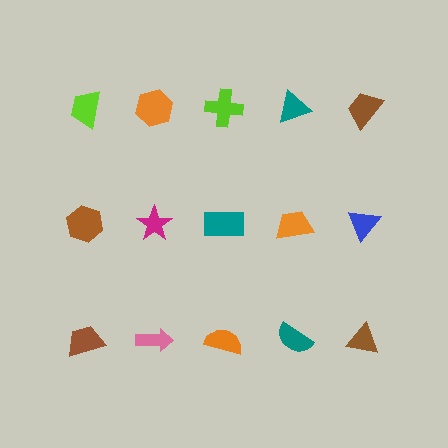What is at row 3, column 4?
A teal semicircle.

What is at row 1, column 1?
A lime trapezoid.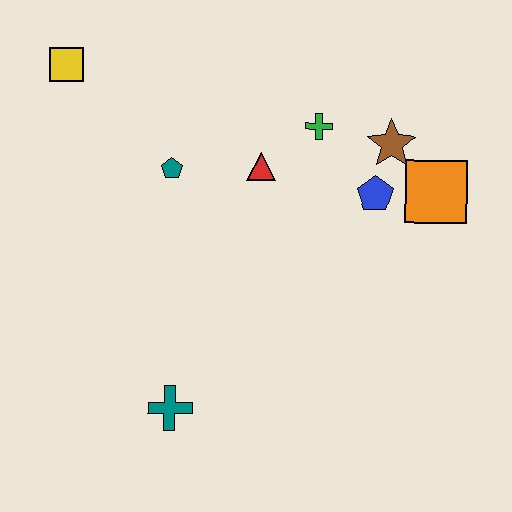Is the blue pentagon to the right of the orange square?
No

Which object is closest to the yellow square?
The teal pentagon is closest to the yellow square.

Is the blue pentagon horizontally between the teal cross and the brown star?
Yes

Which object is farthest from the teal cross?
The yellow square is farthest from the teal cross.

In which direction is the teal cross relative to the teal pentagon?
The teal cross is below the teal pentagon.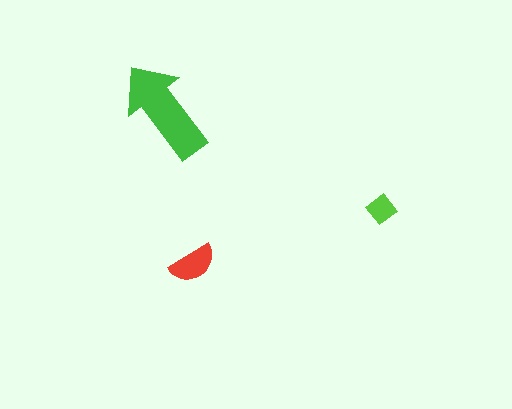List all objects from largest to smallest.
The green arrow, the red semicircle, the lime diamond.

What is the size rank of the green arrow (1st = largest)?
1st.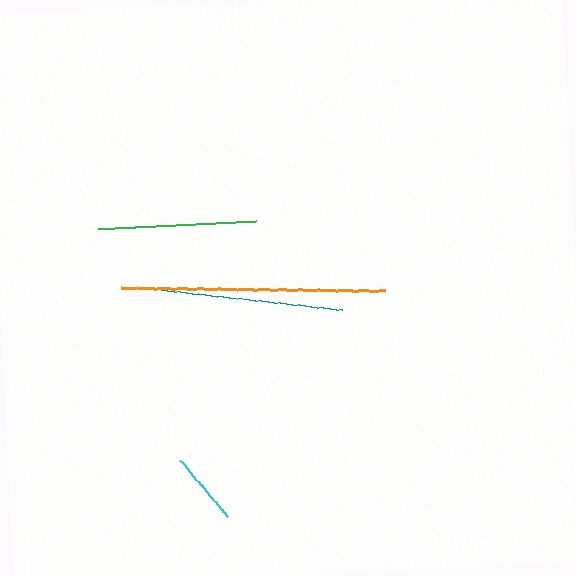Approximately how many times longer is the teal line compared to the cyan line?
The teal line is approximately 2.6 times the length of the cyan line.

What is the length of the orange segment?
The orange segment is approximately 264 pixels long.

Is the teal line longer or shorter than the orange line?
The orange line is longer than the teal line.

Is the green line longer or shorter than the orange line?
The orange line is longer than the green line.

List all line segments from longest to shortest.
From longest to shortest: orange, teal, green, cyan.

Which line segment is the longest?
The orange line is the longest at approximately 264 pixels.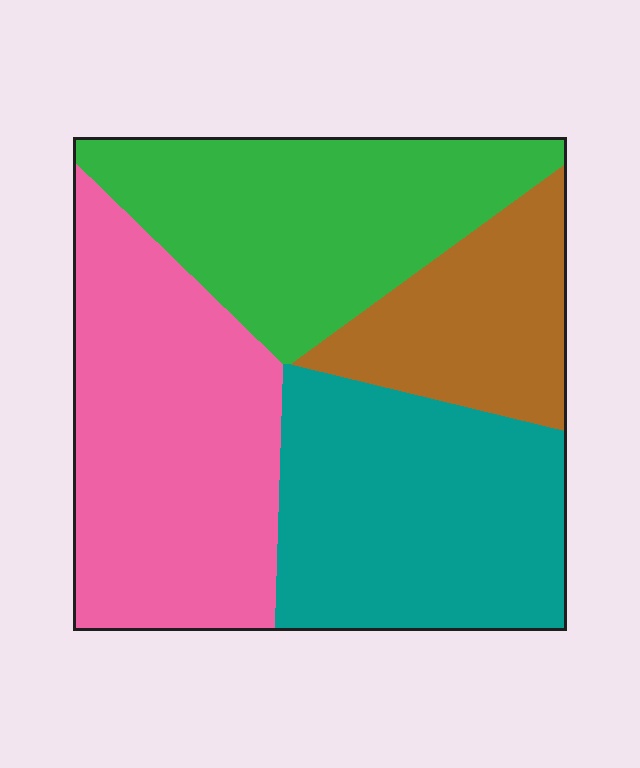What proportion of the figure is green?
Green covers around 25% of the figure.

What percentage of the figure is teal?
Teal takes up between a sixth and a third of the figure.